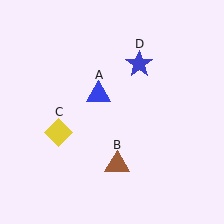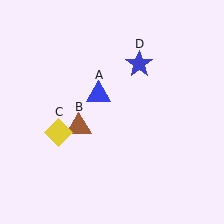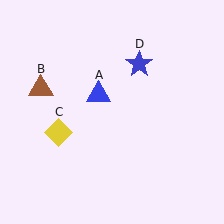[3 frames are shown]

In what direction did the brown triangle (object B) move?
The brown triangle (object B) moved up and to the left.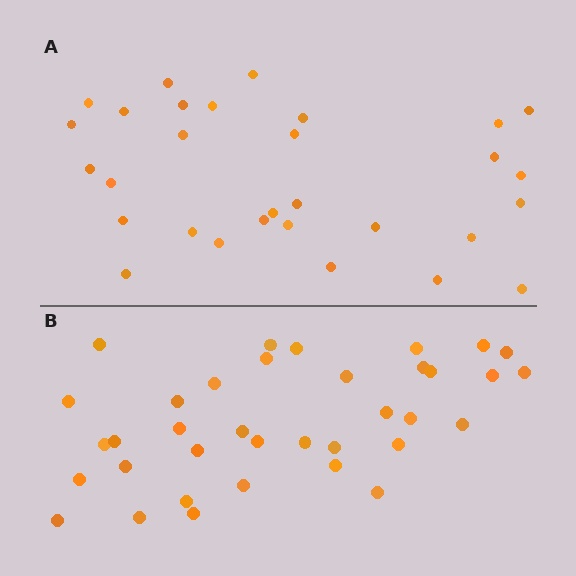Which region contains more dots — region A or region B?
Region B (the bottom region) has more dots.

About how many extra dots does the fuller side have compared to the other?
Region B has about 6 more dots than region A.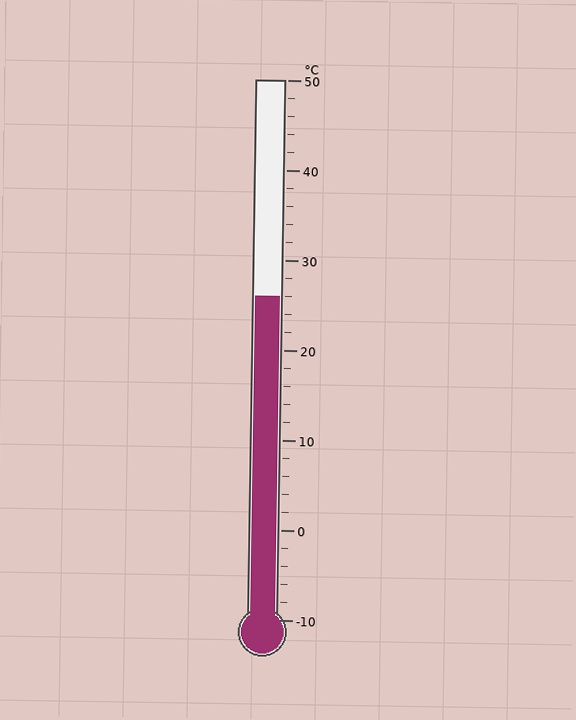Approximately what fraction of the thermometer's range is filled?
The thermometer is filled to approximately 60% of its range.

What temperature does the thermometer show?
The thermometer shows approximately 26°C.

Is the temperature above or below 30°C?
The temperature is below 30°C.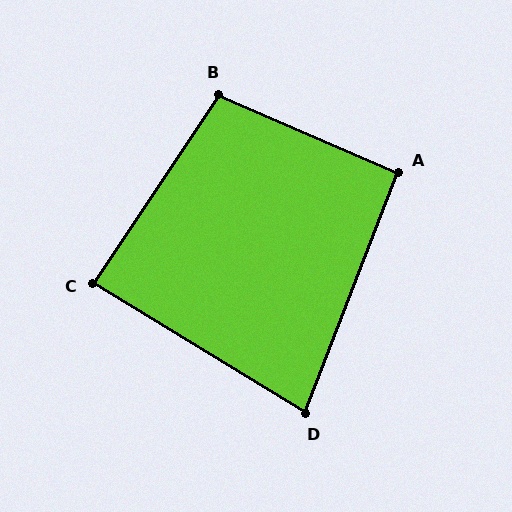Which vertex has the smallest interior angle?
D, at approximately 80 degrees.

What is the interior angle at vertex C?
Approximately 88 degrees (approximately right).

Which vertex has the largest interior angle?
B, at approximately 100 degrees.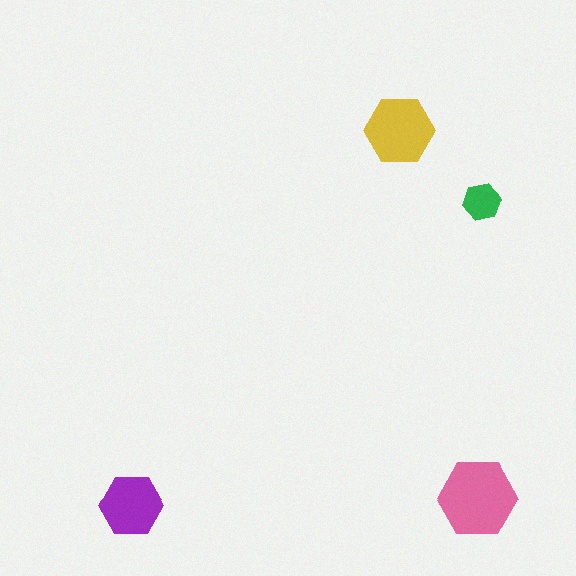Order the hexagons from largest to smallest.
the pink one, the yellow one, the purple one, the green one.